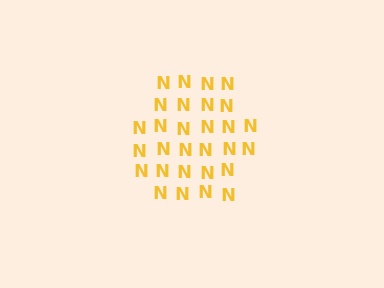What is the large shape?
The large shape is a hexagon.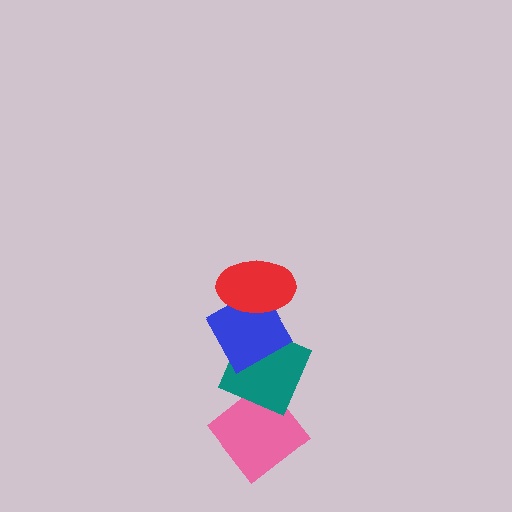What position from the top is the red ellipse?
The red ellipse is 1st from the top.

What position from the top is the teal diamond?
The teal diamond is 3rd from the top.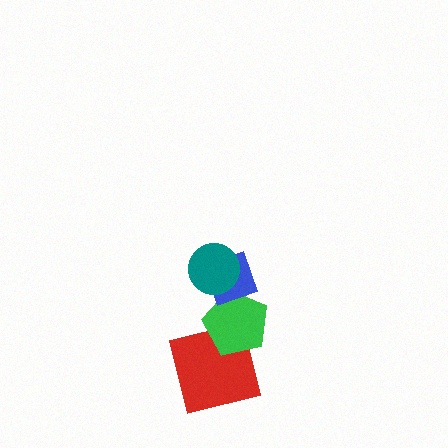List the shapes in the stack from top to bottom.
From top to bottom: the teal circle, the blue diamond, the green pentagon, the red square.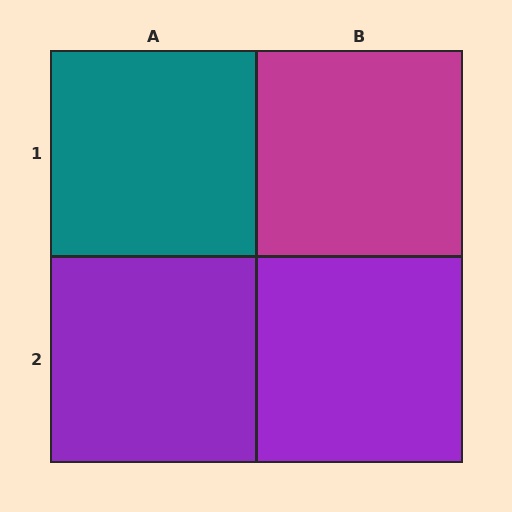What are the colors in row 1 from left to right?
Teal, magenta.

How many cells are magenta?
1 cell is magenta.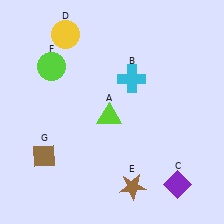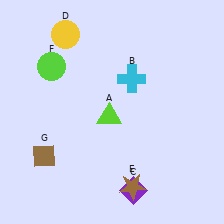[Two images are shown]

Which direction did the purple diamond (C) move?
The purple diamond (C) moved left.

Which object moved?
The purple diamond (C) moved left.